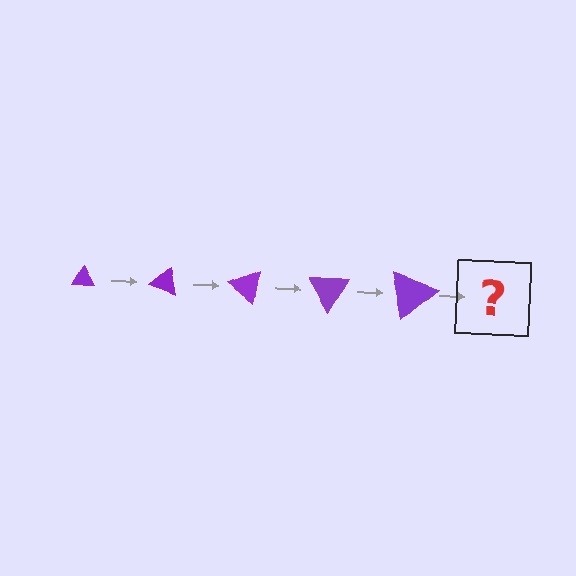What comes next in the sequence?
The next element should be a triangle, larger than the previous one and rotated 100 degrees from the start.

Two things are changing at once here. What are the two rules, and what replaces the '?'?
The two rules are that the triangle grows larger each step and it rotates 20 degrees each step. The '?' should be a triangle, larger than the previous one and rotated 100 degrees from the start.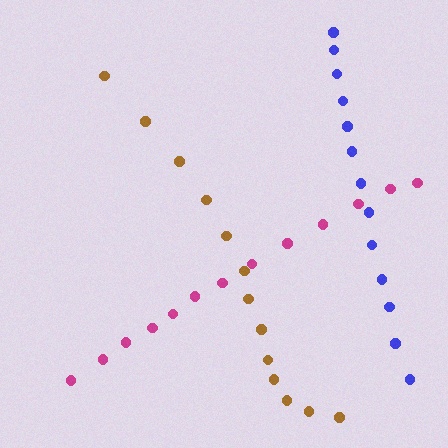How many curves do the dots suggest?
There are 3 distinct paths.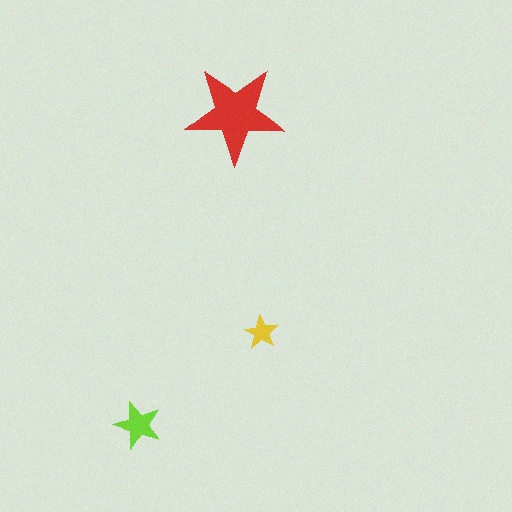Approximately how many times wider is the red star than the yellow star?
About 3 times wider.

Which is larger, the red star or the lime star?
The red one.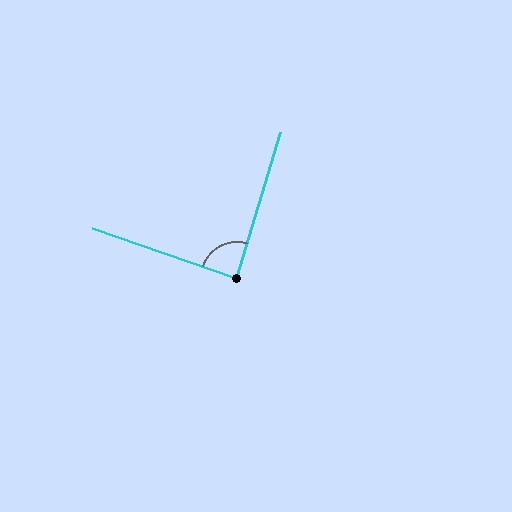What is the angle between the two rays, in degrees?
Approximately 88 degrees.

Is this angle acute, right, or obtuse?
It is approximately a right angle.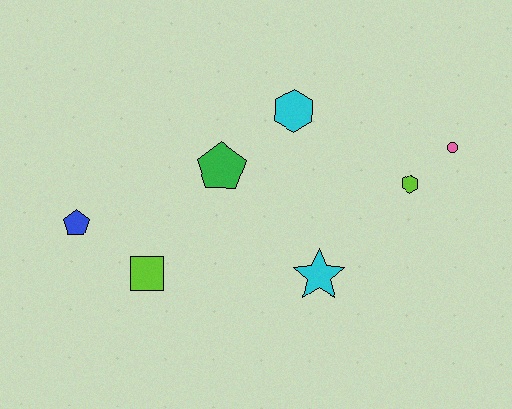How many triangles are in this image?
There are no triangles.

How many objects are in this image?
There are 7 objects.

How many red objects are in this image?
There are no red objects.